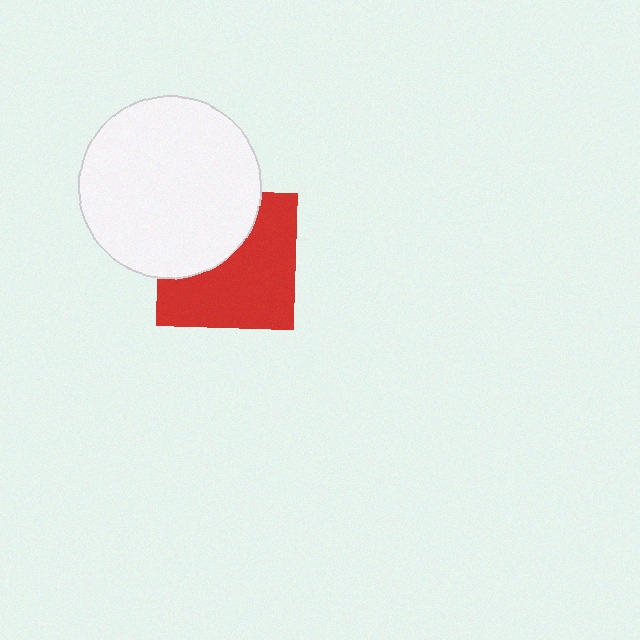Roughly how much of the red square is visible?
About half of it is visible (roughly 61%).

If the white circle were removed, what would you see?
You would see the complete red square.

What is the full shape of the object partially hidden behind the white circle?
The partially hidden object is a red square.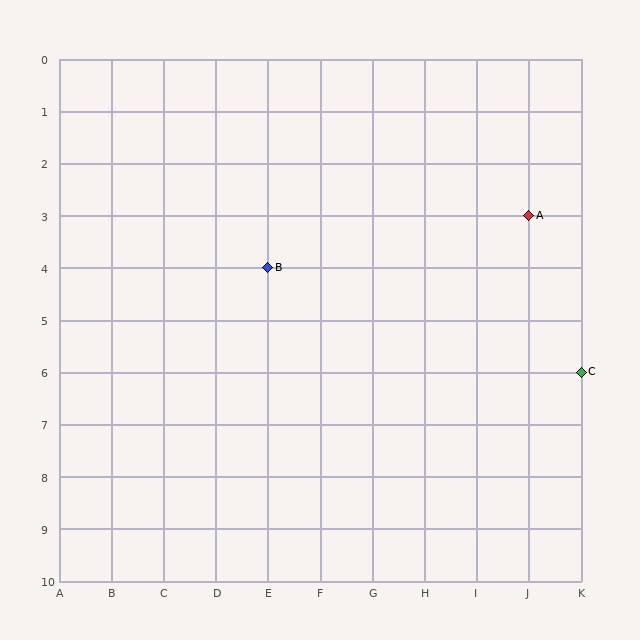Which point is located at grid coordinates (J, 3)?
Point A is at (J, 3).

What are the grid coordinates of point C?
Point C is at grid coordinates (K, 6).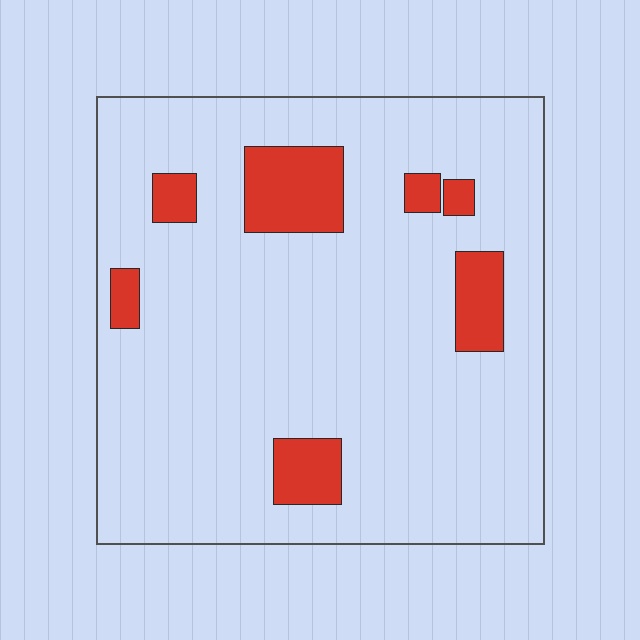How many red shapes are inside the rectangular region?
7.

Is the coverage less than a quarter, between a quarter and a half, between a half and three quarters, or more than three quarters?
Less than a quarter.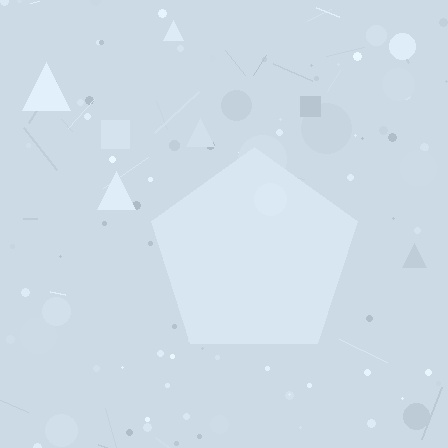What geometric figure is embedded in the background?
A pentagon is embedded in the background.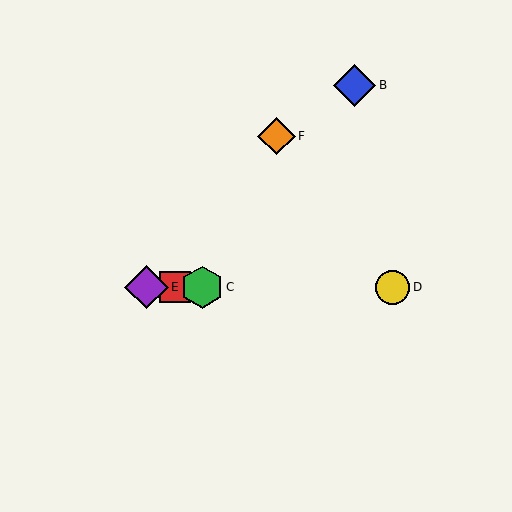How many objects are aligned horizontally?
4 objects (A, C, D, E) are aligned horizontally.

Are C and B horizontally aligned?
No, C is at y≈287 and B is at y≈85.